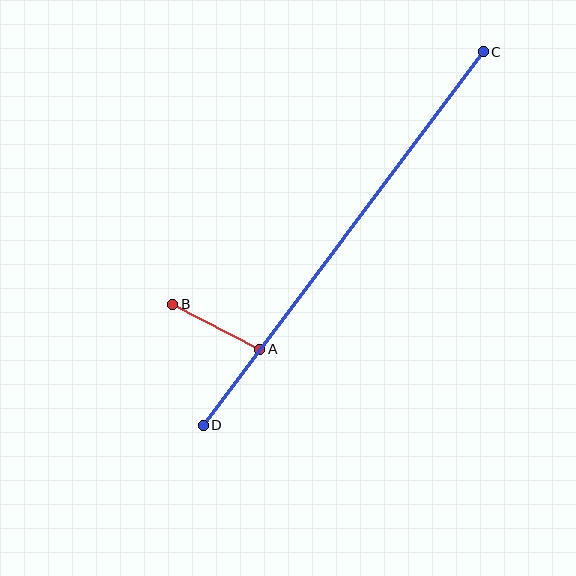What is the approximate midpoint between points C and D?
The midpoint is at approximately (343, 239) pixels.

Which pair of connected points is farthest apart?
Points C and D are farthest apart.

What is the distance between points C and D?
The distance is approximately 467 pixels.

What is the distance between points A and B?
The distance is approximately 98 pixels.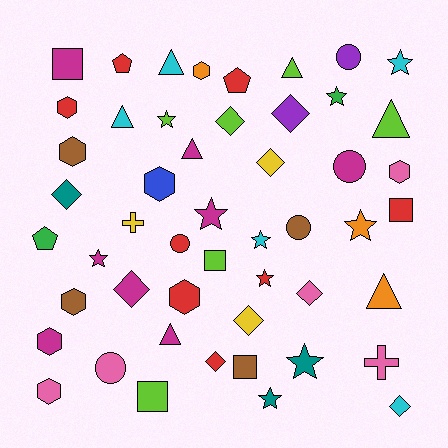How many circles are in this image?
There are 5 circles.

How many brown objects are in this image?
There are 4 brown objects.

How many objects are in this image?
There are 50 objects.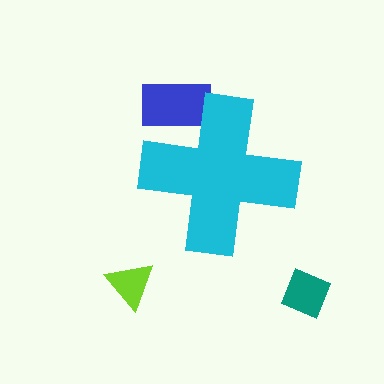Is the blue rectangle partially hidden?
Yes, the blue rectangle is partially hidden behind the cyan cross.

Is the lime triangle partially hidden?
No, the lime triangle is fully visible.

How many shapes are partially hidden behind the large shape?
1 shape is partially hidden.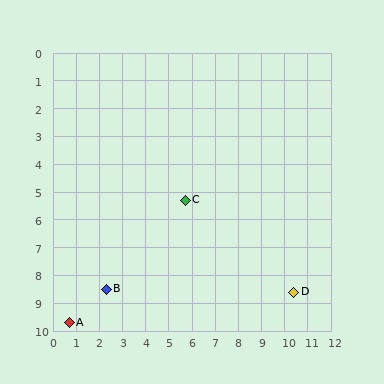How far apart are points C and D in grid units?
Points C and D are about 5.7 grid units apart.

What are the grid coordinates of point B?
Point B is at approximately (2.3, 8.5).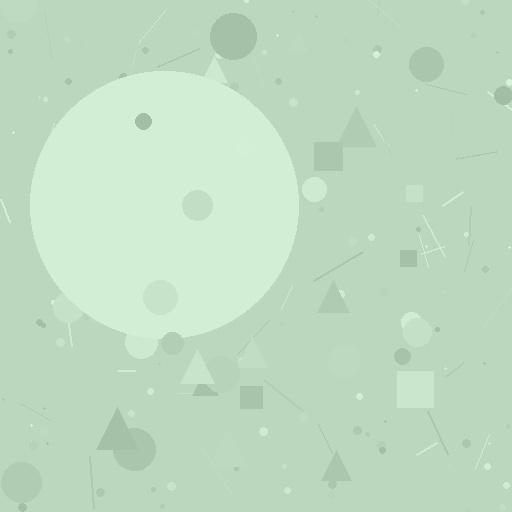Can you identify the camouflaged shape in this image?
The camouflaged shape is a circle.